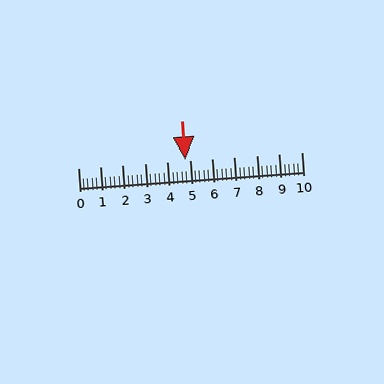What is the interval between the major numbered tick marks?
The major tick marks are spaced 1 units apart.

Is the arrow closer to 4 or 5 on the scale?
The arrow is closer to 5.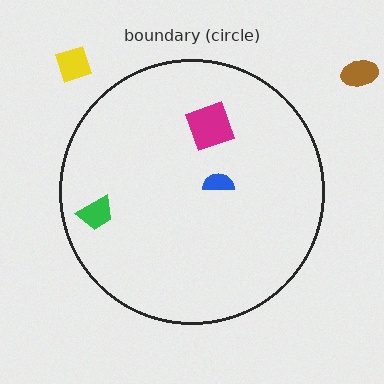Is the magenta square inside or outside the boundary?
Inside.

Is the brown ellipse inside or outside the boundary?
Outside.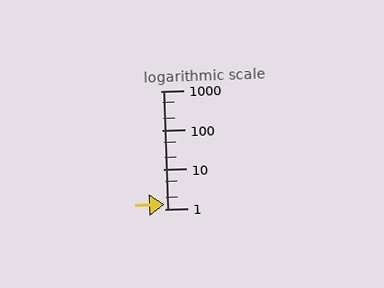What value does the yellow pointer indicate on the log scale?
The pointer indicates approximately 1.3.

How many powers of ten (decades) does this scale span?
The scale spans 3 decades, from 1 to 1000.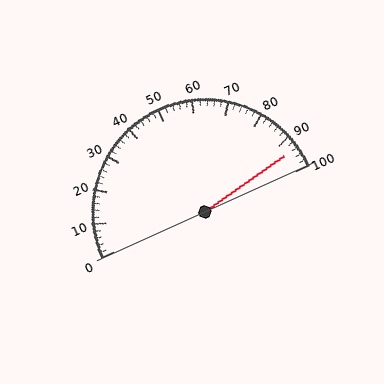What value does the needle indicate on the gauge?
The needle indicates approximately 94.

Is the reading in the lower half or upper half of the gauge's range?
The reading is in the upper half of the range (0 to 100).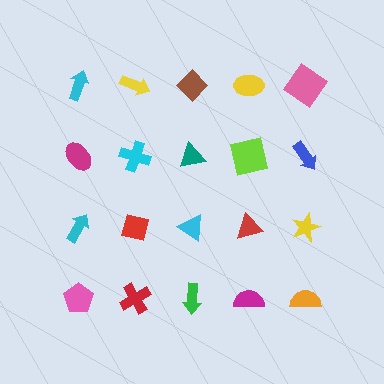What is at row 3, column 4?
A red triangle.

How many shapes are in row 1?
5 shapes.